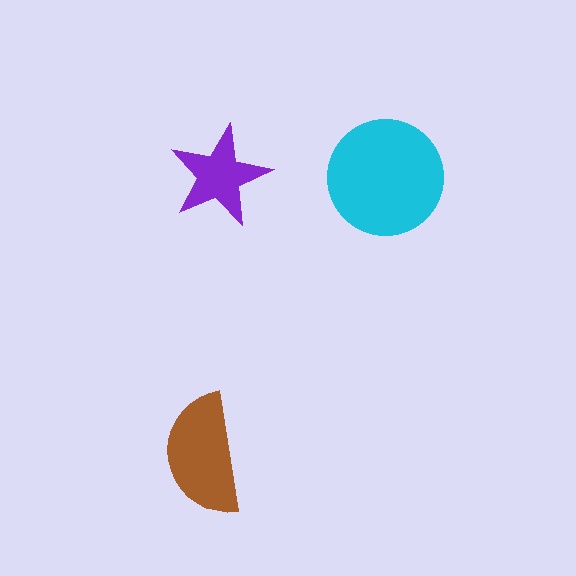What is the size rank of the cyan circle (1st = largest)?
1st.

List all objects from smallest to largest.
The purple star, the brown semicircle, the cyan circle.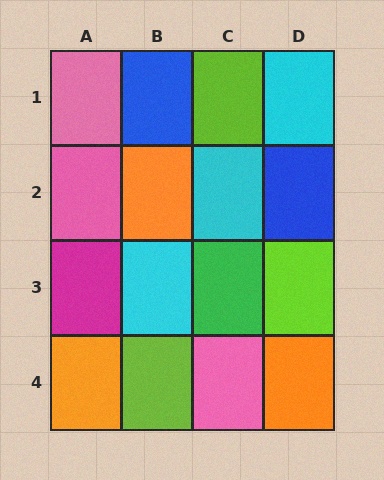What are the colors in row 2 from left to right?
Pink, orange, cyan, blue.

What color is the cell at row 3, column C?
Green.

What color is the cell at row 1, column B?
Blue.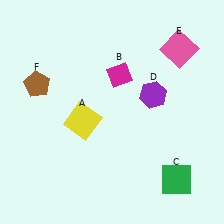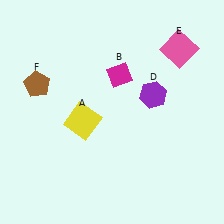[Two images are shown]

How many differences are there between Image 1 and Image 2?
There is 1 difference between the two images.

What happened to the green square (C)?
The green square (C) was removed in Image 2. It was in the bottom-right area of Image 1.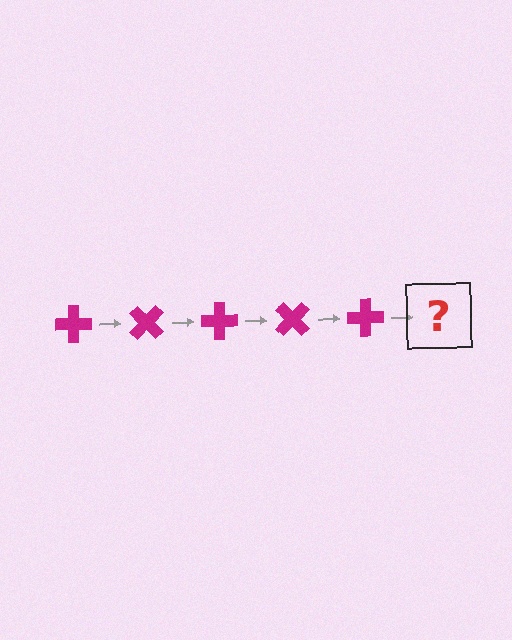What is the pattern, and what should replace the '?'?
The pattern is that the cross rotates 45 degrees each step. The '?' should be a magenta cross rotated 225 degrees.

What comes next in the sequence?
The next element should be a magenta cross rotated 225 degrees.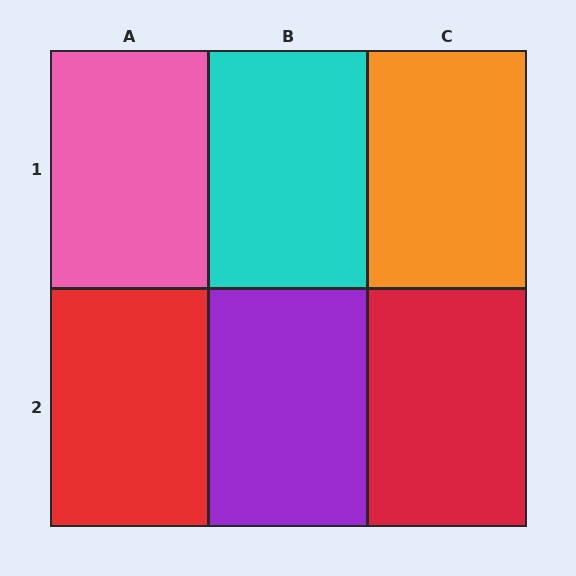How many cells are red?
2 cells are red.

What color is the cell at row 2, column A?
Red.